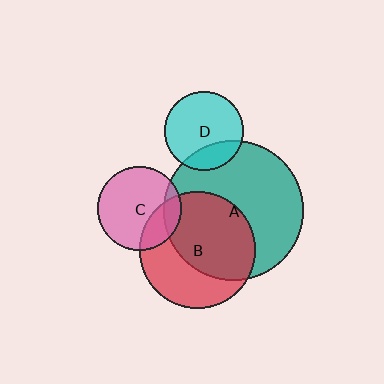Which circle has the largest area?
Circle A (teal).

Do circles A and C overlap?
Yes.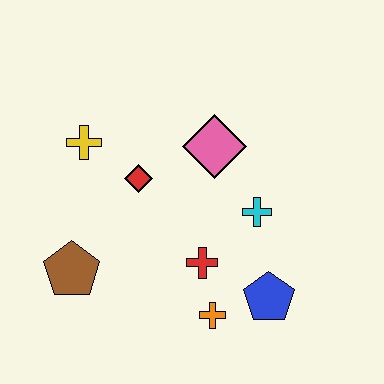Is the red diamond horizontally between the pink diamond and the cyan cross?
No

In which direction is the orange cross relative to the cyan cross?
The orange cross is below the cyan cross.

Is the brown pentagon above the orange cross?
Yes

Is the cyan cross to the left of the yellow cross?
No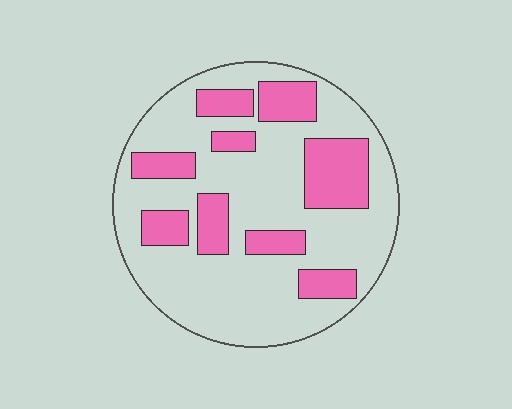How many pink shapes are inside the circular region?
9.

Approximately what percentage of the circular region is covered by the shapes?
Approximately 30%.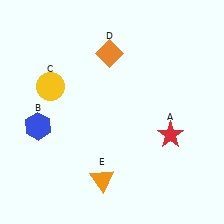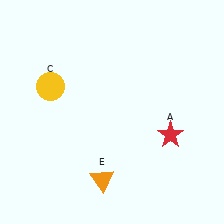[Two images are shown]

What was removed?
The blue hexagon (B), the orange diamond (D) were removed in Image 2.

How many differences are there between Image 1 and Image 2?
There are 2 differences between the two images.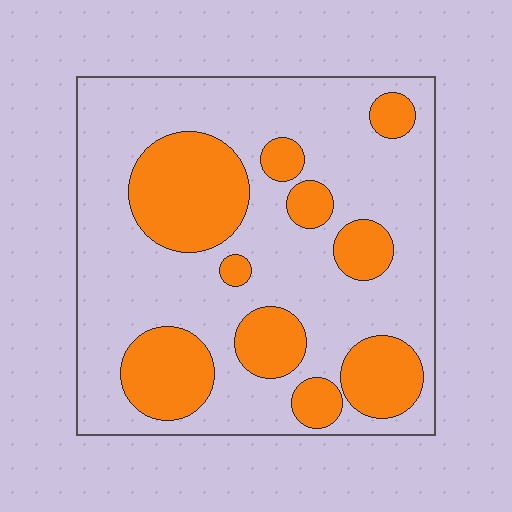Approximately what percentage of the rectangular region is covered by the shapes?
Approximately 30%.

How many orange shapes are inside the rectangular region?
10.